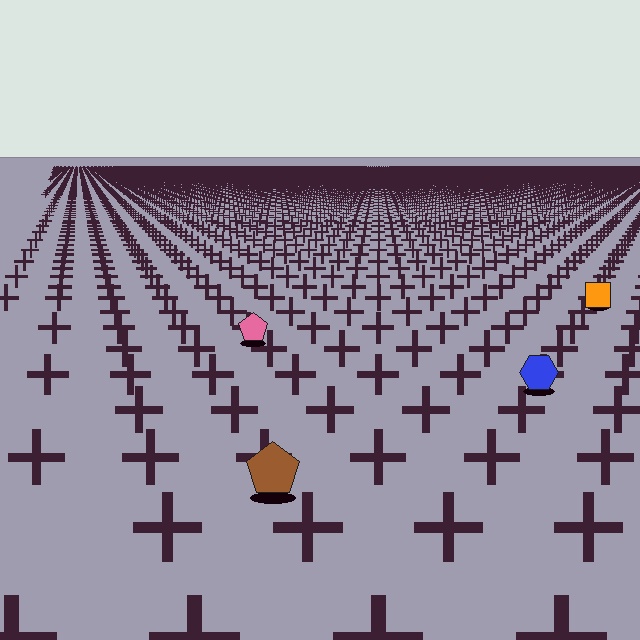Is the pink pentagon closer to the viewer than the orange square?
Yes. The pink pentagon is closer — you can tell from the texture gradient: the ground texture is coarser near it.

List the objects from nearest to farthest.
From nearest to farthest: the brown pentagon, the blue hexagon, the pink pentagon, the orange square.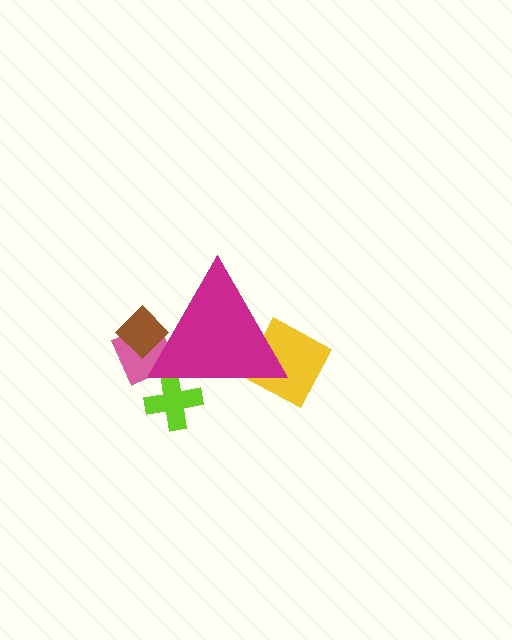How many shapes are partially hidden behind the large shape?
4 shapes are partially hidden.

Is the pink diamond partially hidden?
Yes, the pink diamond is partially hidden behind the magenta triangle.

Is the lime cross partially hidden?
Yes, the lime cross is partially hidden behind the magenta triangle.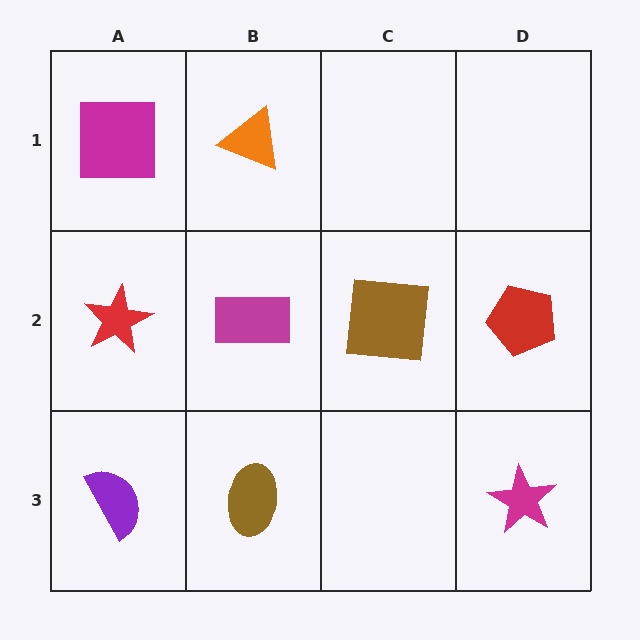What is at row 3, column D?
A magenta star.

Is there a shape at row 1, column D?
No, that cell is empty.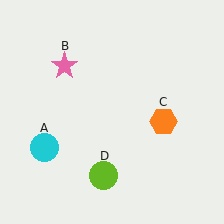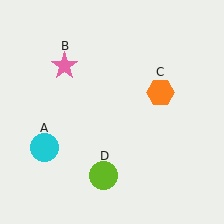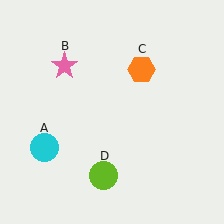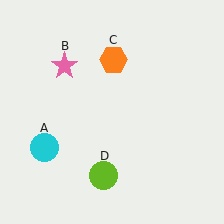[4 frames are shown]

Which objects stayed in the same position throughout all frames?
Cyan circle (object A) and pink star (object B) and lime circle (object D) remained stationary.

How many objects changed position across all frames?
1 object changed position: orange hexagon (object C).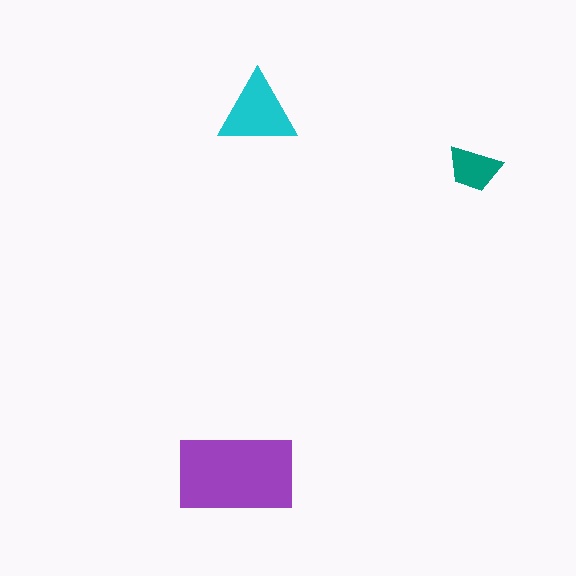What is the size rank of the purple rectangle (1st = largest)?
1st.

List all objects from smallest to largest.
The teal trapezoid, the cyan triangle, the purple rectangle.